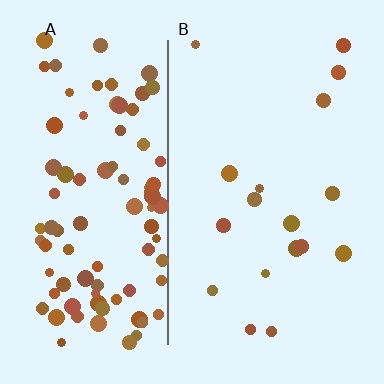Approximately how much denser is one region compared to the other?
Approximately 5.5× — region A over region B.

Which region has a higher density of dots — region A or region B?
A (the left).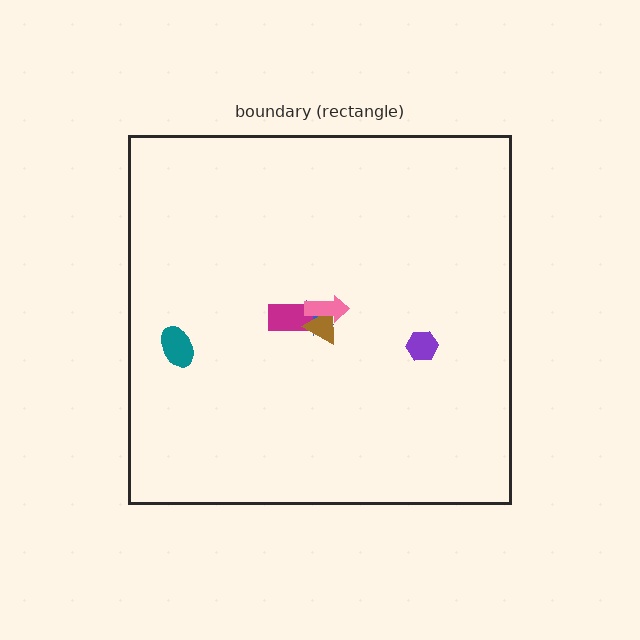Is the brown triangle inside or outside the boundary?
Inside.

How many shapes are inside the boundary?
6 inside, 0 outside.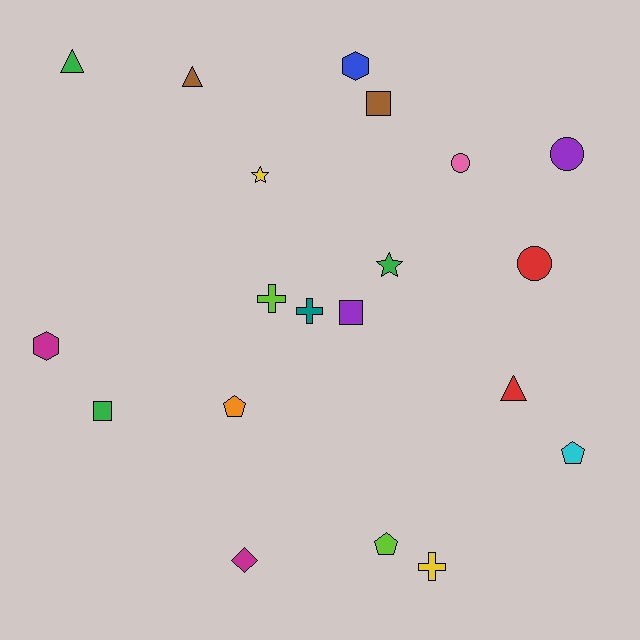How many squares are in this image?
There are 3 squares.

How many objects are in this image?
There are 20 objects.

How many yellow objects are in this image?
There are 2 yellow objects.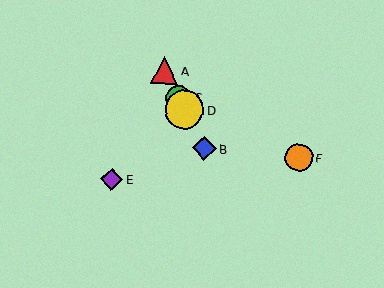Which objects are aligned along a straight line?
Objects A, B, C, D are aligned along a straight line.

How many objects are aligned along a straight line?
4 objects (A, B, C, D) are aligned along a straight line.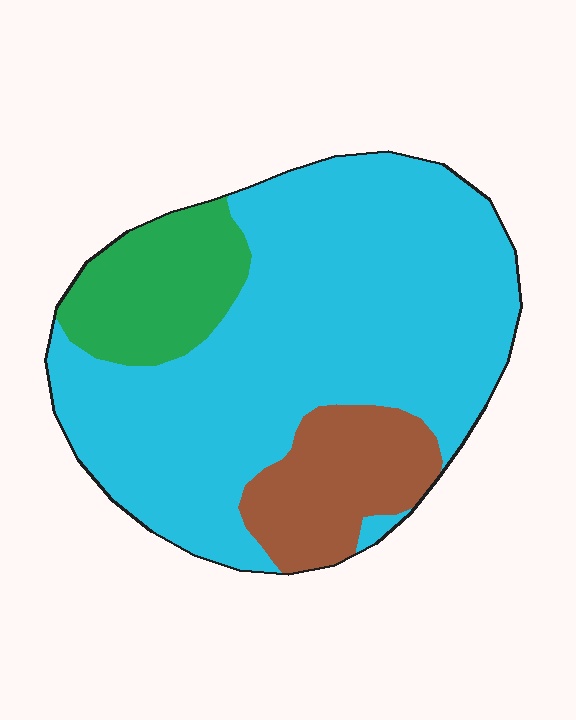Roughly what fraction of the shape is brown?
Brown takes up less than a quarter of the shape.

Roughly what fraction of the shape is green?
Green covers roughly 15% of the shape.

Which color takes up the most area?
Cyan, at roughly 70%.